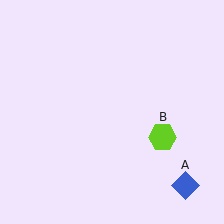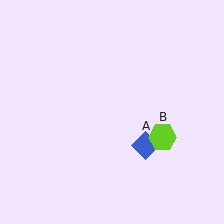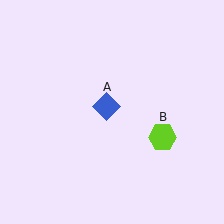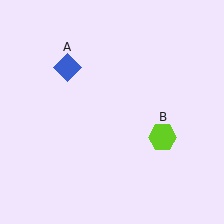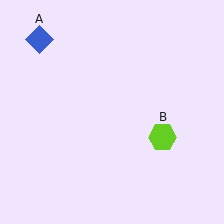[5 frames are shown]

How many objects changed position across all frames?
1 object changed position: blue diamond (object A).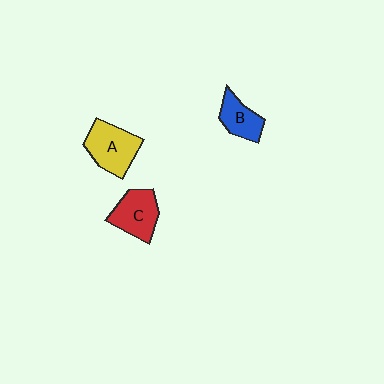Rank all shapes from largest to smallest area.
From largest to smallest: A (yellow), C (red), B (blue).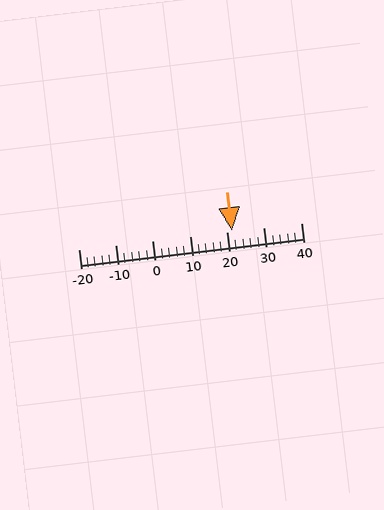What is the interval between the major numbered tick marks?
The major tick marks are spaced 10 units apart.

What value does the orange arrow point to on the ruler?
The orange arrow points to approximately 22.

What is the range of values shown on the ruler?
The ruler shows values from -20 to 40.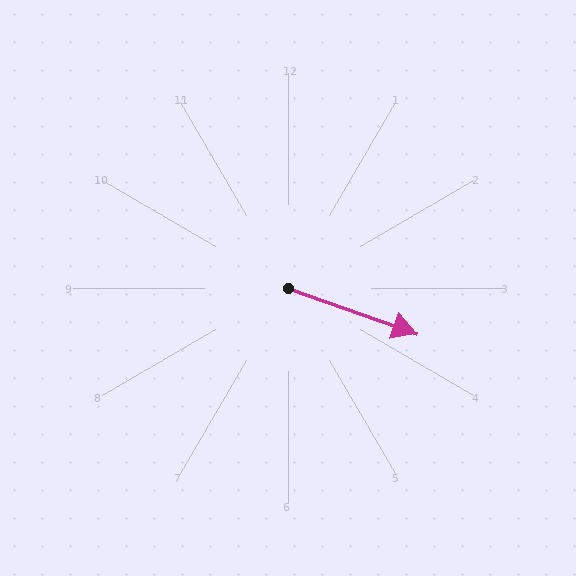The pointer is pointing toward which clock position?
Roughly 4 o'clock.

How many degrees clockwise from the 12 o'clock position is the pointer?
Approximately 109 degrees.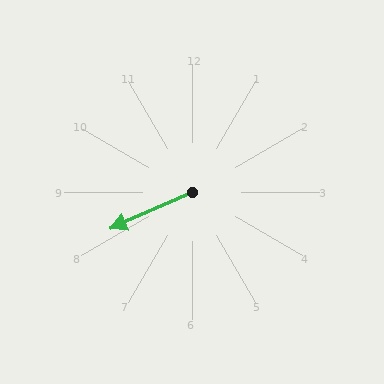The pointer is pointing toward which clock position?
Roughly 8 o'clock.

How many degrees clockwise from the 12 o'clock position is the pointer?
Approximately 246 degrees.